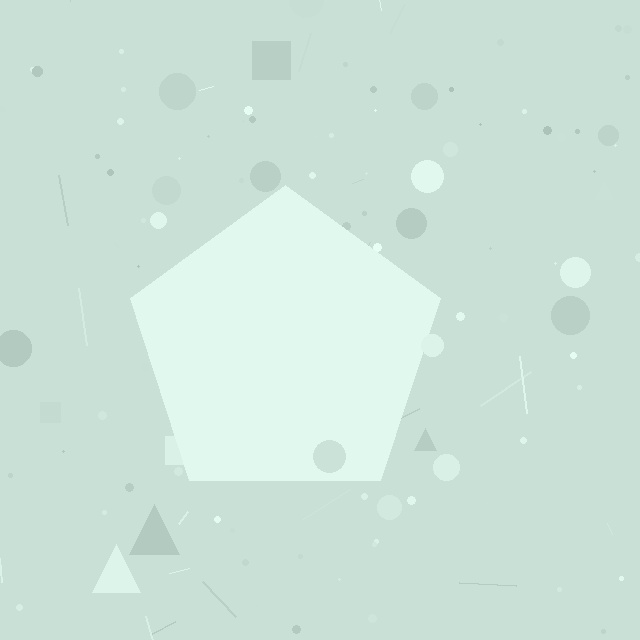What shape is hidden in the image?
A pentagon is hidden in the image.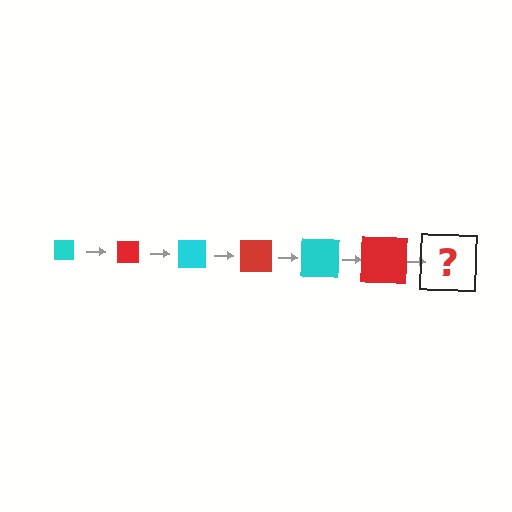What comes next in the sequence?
The next element should be a cyan square, larger than the previous one.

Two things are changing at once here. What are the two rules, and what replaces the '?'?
The two rules are that the square grows larger each step and the color cycles through cyan and red. The '?' should be a cyan square, larger than the previous one.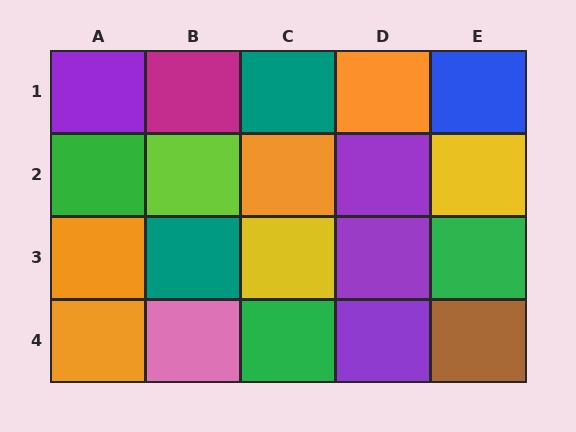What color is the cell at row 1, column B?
Magenta.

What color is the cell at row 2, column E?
Yellow.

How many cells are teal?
2 cells are teal.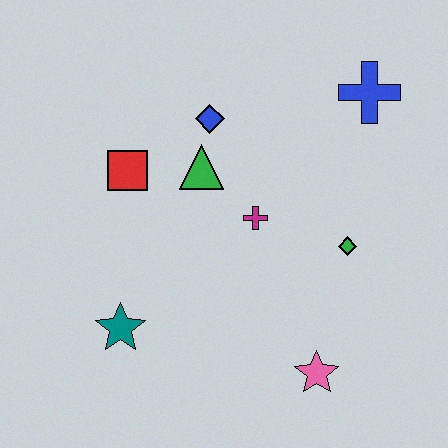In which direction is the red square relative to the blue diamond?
The red square is to the left of the blue diamond.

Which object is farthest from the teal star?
The blue cross is farthest from the teal star.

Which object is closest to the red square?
The green triangle is closest to the red square.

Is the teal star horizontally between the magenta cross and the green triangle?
No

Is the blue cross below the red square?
No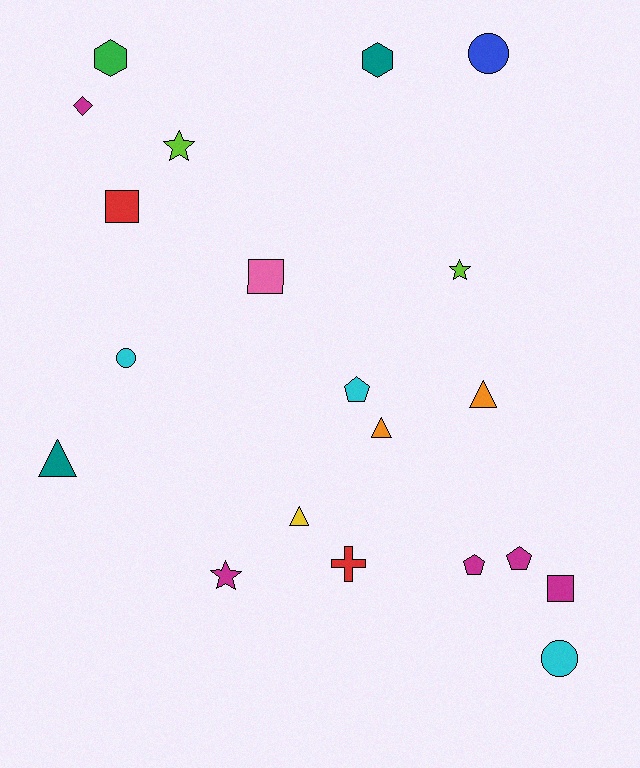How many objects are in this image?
There are 20 objects.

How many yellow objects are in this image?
There is 1 yellow object.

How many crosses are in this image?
There is 1 cross.